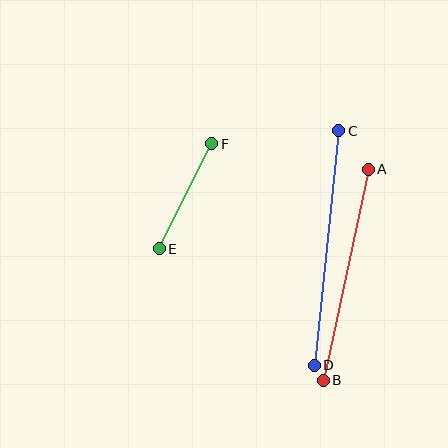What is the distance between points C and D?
The distance is approximately 236 pixels.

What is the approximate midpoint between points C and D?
The midpoint is at approximately (326, 248) pixels.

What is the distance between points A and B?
The distance is approximately 216 pixels.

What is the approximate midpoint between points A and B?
The midpoint is at approximately (346, 275) pixels.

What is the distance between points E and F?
The distance is approximately 117 pixels.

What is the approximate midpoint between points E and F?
The midpoint is at approximately (186, 196) pixels.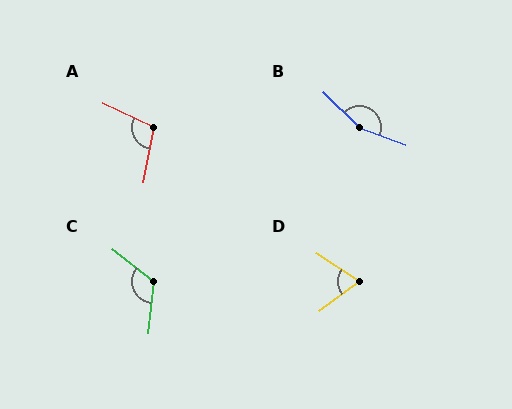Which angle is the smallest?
D, at approximately 70 degrees.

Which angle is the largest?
B, at approximately 155 degrees.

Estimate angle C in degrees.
Approximately 123 degrees.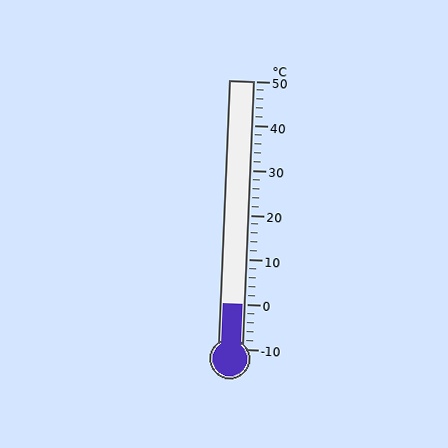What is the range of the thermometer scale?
The thermometer scale ranges from -10°C to 50°C.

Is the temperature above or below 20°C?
The temperature is below 20°C.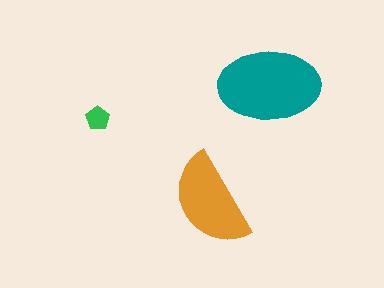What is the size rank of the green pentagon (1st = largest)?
3rd.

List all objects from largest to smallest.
The teal ellipse, the orange semicircle, the green pentagon.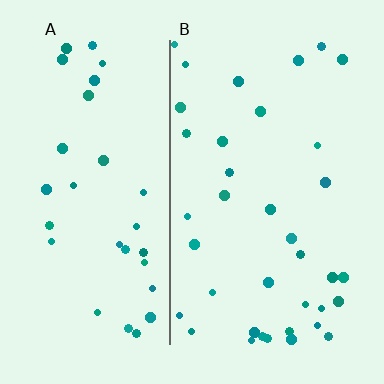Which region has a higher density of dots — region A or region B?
B (the right).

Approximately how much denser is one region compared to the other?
Approximately 1.1× — region B over region A.